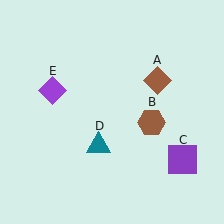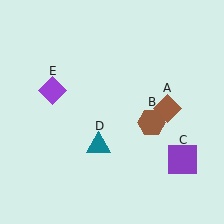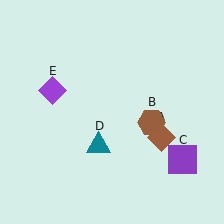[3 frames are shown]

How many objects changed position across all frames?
1 object changed position: brown diamond (object A).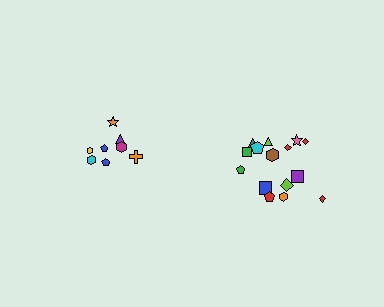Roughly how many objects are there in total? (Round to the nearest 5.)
Roughly 25 objects in total.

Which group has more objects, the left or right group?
The right group.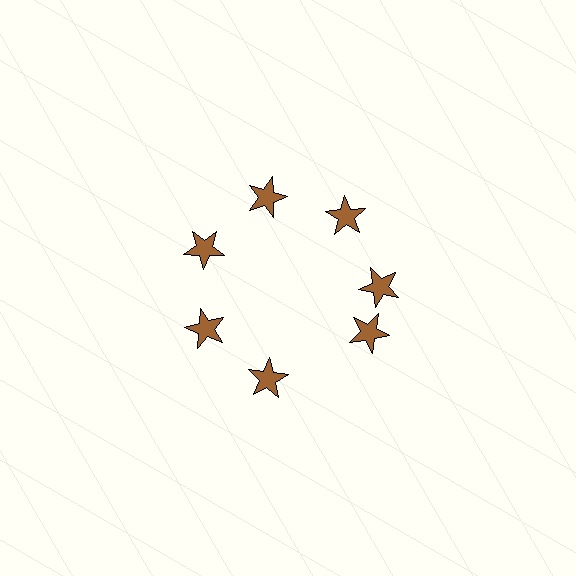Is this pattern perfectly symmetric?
No. The 7 brown stars are arranged in a ring, but one element near the 5 o'clock position is rotated out of alignment along the ring, breaking the 7-fold rotational symmetry.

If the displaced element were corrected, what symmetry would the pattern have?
It would have 7-fold rotational symmetry — the pattern would map onto itself every 51 degrees.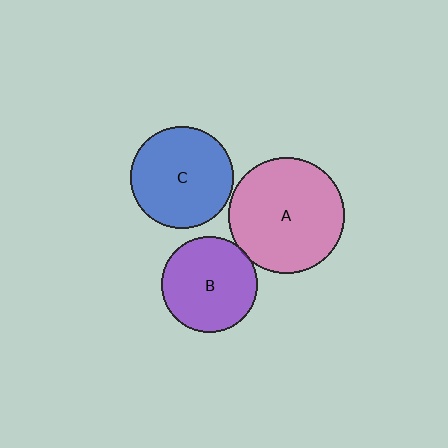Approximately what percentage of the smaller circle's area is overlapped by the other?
Approximately 5%.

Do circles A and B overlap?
Yes.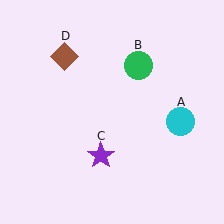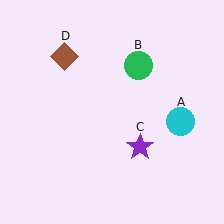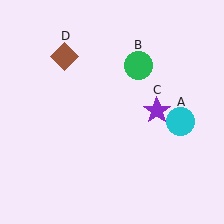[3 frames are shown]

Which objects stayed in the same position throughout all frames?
Cyan circle (object A) and green circle (object B) and brown diamond (object D) remained stationary.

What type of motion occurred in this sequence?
The purple star (object C) rotated counterclockwise around the center of the scene.